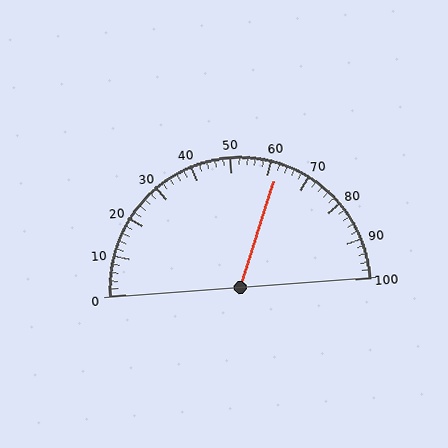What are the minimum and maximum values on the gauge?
The gauge ranges from 0 to 100.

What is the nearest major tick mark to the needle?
The nearest major tick mark is 60.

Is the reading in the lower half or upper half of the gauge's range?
The reading is in the upper half of the range (0 to 100).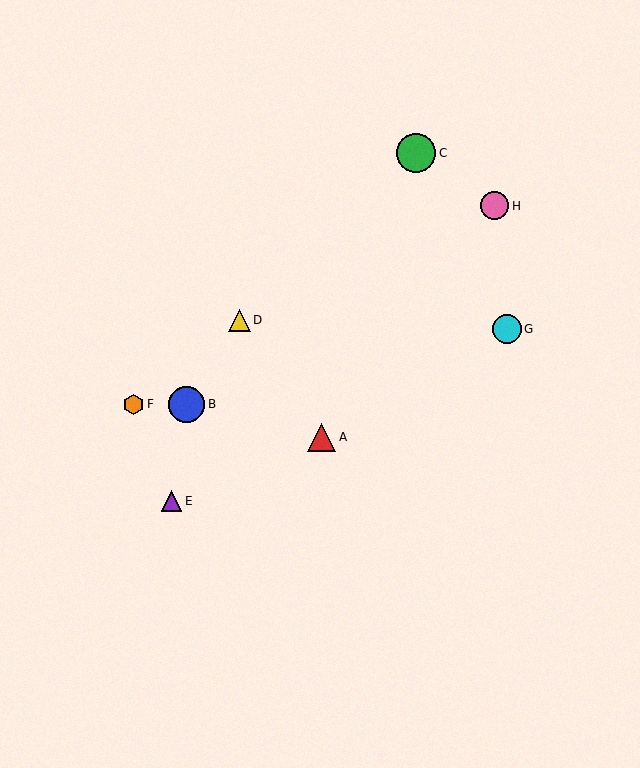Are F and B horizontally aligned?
Yes, both are at y≈404.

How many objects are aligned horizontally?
2 objects (B, F) are aligned horizontally.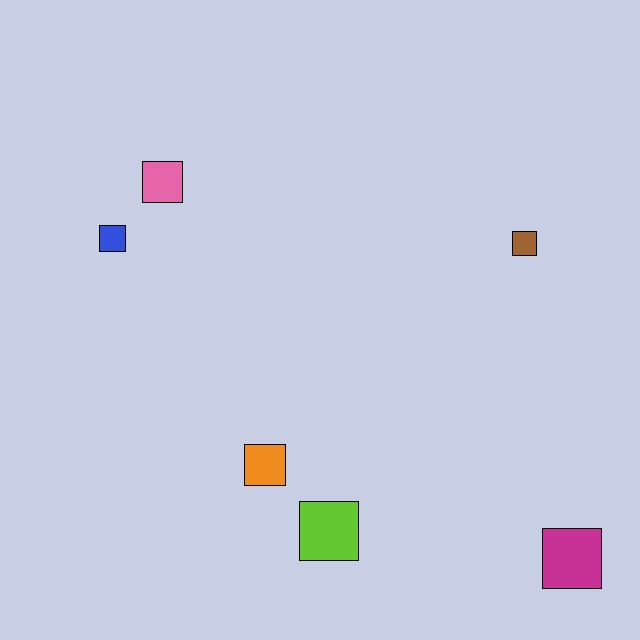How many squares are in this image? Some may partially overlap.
There are 6 squares.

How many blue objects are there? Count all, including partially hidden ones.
There is 1 blue object.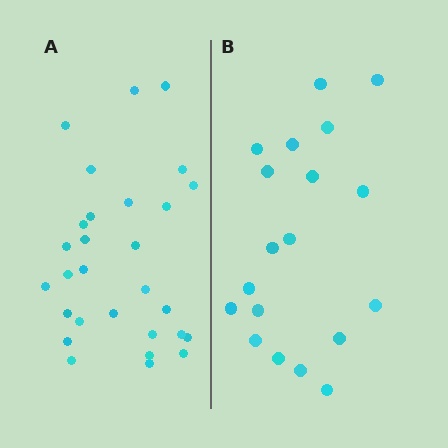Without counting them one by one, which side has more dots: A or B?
Region A (the left region) has more dots.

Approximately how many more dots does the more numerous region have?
Region A has roughly 10 or so more dots than region B.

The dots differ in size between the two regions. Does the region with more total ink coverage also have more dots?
No. Region B has more total ink coverage because its dots are larger, but region A actually contains more individual dots. Total area can be misleading — the number of items is what matters here.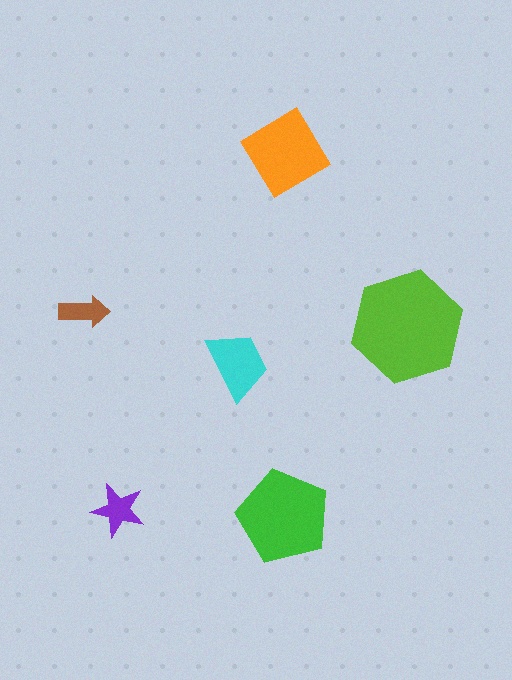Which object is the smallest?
The brown arrow.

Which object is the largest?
The lime hexagon.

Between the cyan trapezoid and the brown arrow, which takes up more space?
The cyan trapezoid.